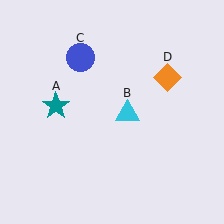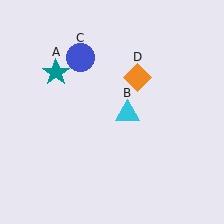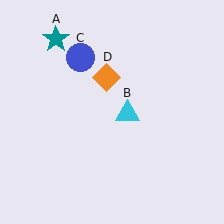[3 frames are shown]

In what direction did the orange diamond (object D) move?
The orange diamond (object D) moved left.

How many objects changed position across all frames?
2 objects changed position: teal star (object A), orange diamond (object D).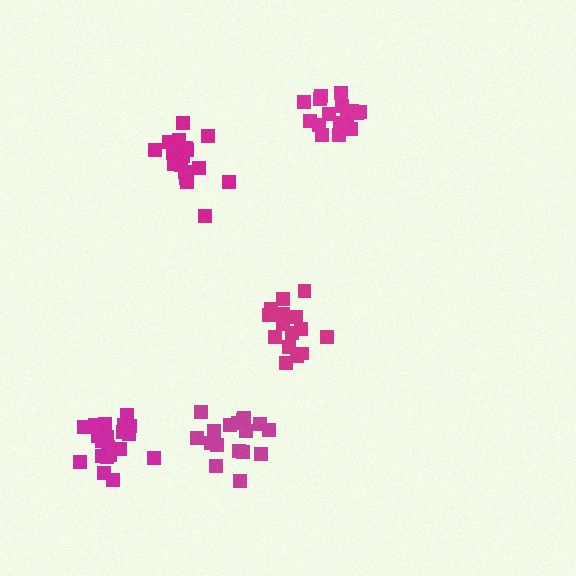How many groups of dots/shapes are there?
There are 5 groups.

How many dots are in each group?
Group 1: 15 dots, Group 2: 17 dots, Group 3: 21 dots, Group 4: 19 dots, Group 5: 17 dots (89 total).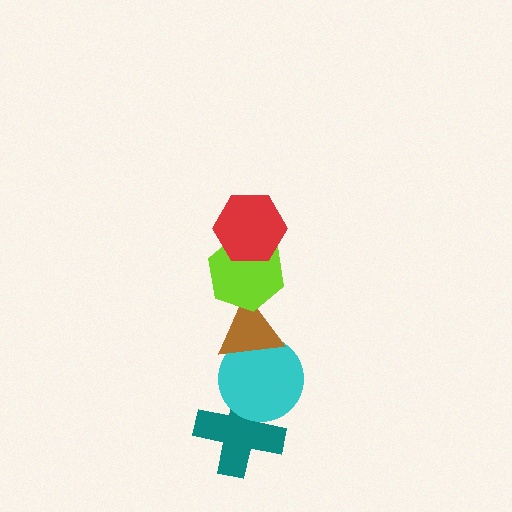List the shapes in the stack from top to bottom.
From top to bottom: the red hexagon, the lime hexagon, the brown triangle, the cyan circle, the teal cross.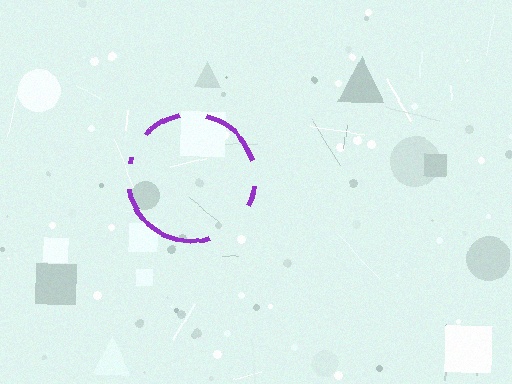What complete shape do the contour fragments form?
The contour fragments form a circle.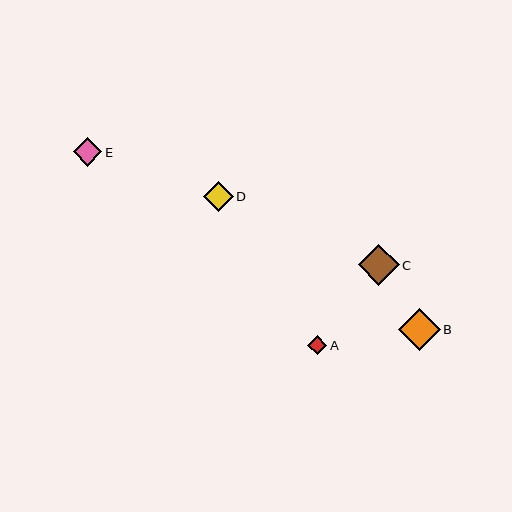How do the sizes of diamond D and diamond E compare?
Diamond D and diamond E are approximately the same size.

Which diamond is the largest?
Diamond B is the largest with a size of approximately 42 pixels.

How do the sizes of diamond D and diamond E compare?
Diamond D and diamond E are approximately the same size.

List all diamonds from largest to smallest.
From largest to smallest: B, C, D, E, A.